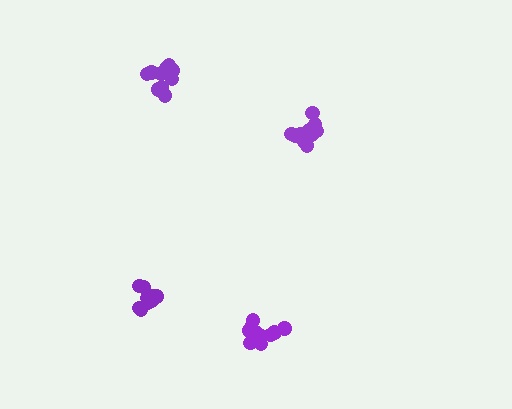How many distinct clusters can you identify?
There are 4 distinct clusters.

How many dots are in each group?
Group 1: 10 dots, Group 2: 12 dots, Group 3: 12 dots, Group 4: 12 dots (46 total).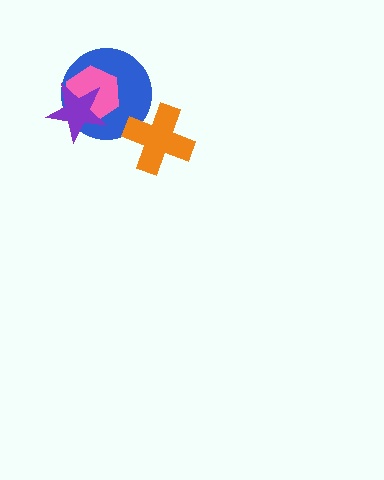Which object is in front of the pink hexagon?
The purple star is in front of the pink hexagon.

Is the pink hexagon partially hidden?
Yes, it is partially covered by another shape.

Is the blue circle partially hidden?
Yes, it is partially covered by another shape.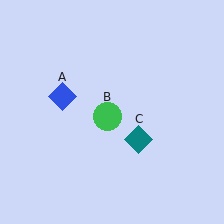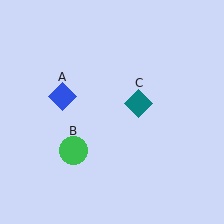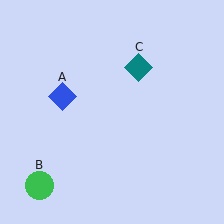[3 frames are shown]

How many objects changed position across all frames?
2 objects changed position: green circle (object B), teal diamond (object C).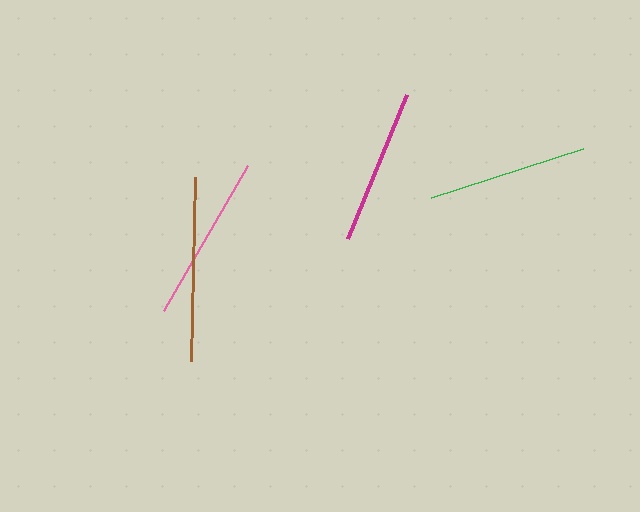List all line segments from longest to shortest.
From longest to shortest: brown, pink, green, magenta.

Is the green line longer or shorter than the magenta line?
The green line is longer than the magenta line.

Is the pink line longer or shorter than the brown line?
The brown line is longer than the pink line.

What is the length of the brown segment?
The brown segment is approximately 185 pixels long.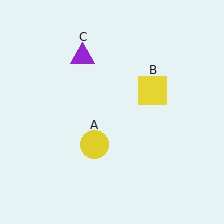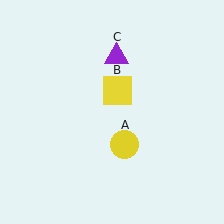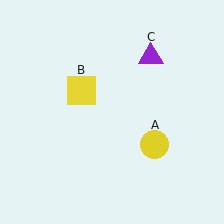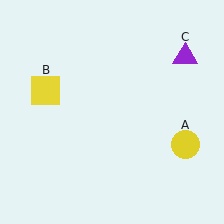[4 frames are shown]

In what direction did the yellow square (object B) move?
The yellow square (object B) moved left.